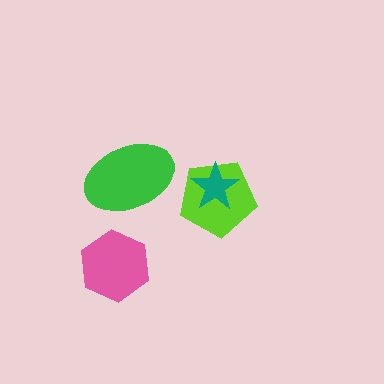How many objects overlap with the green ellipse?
0 objects overlap with the green ellipse.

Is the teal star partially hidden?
No, no other shape covers it.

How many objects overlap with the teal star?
1 object overlaps with the teal star.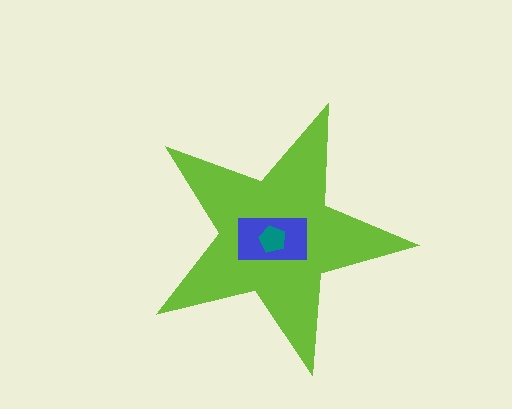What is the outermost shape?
The lime star.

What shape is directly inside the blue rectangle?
The teal pentagon.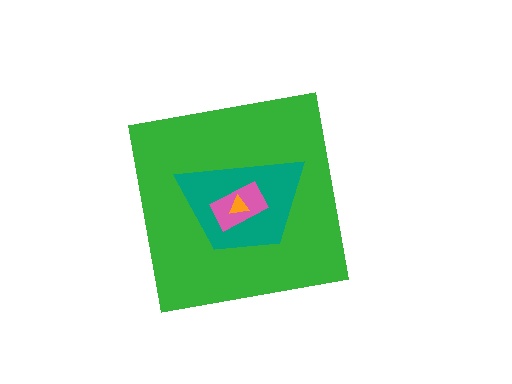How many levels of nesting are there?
4.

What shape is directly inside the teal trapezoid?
The pink rectangle.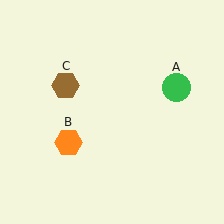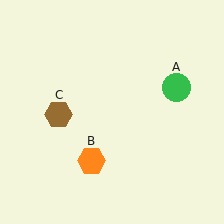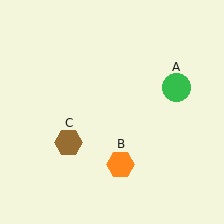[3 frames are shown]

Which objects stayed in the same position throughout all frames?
Green circle (object A) remained stationary.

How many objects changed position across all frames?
2 objects changed position: orange hexagon (object B), brown hexagon (object C).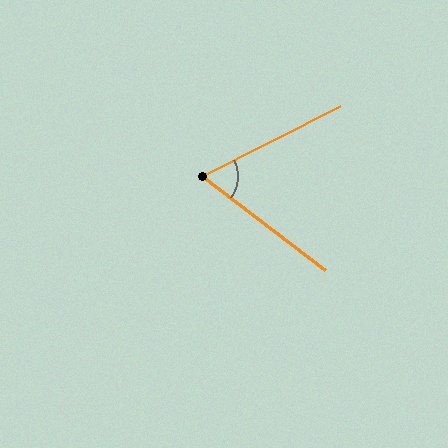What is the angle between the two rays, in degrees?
Approximately 64 degrees.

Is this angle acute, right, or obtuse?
It is acute.